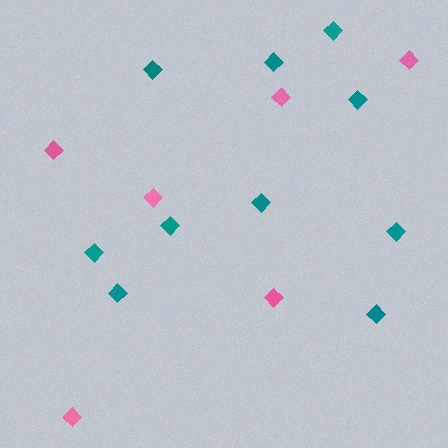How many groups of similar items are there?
There are 2 groups: one group of teal diamonds (10) and one group of pink diamonds (6).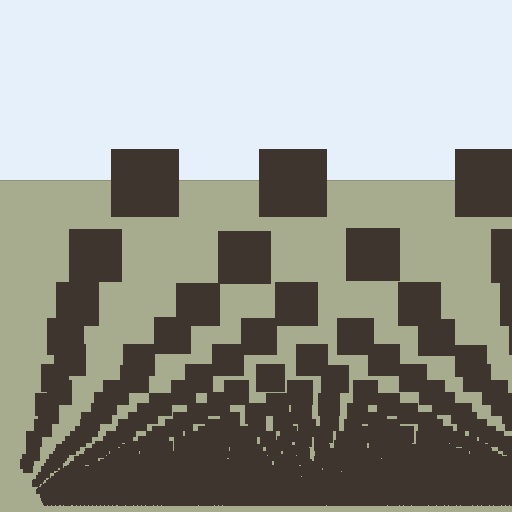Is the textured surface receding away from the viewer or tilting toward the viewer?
The surface appears to tilt toward the viewer. Texture elements get larger and sparser toward the top.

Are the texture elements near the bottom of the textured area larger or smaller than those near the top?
Smaller. The gradient is inverted — elements near the bottom are smaller and denser.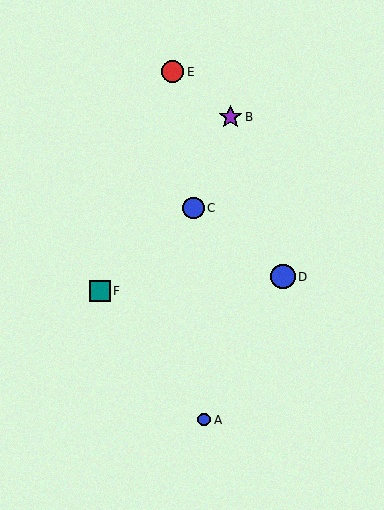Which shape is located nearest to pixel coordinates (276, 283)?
The blue circle (labeled D) at (283, 277) is nearest to that location.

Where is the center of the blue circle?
The center of the blue circle is at (193, 208).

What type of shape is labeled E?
Shape E is a red circle.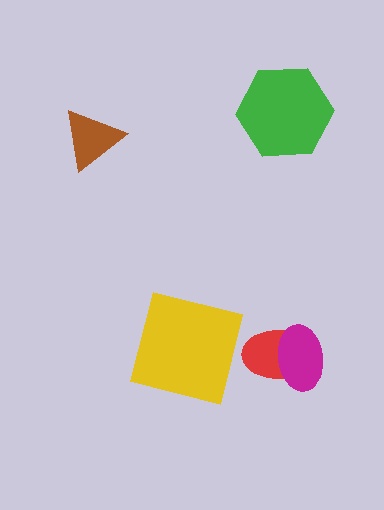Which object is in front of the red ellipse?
The magenta ellipse is in front of the red ellipse.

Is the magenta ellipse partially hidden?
No, no other shape covers it.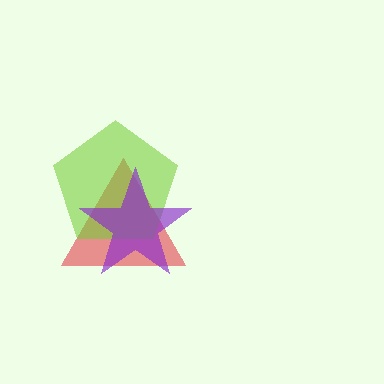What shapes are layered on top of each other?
The layered shapes are: a red triangle, a lime pentagon, a purple star.